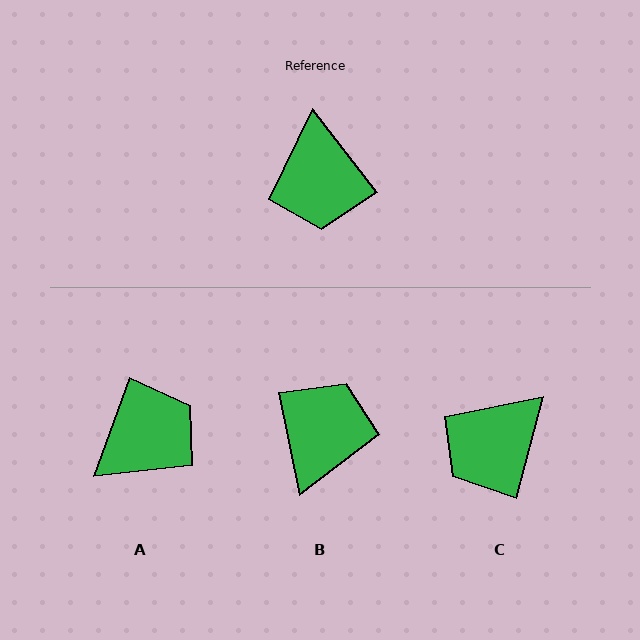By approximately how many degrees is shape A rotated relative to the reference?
Approximately 122 degrees counter-clockwise.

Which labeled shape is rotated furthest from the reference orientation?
B, about 154 degrees away.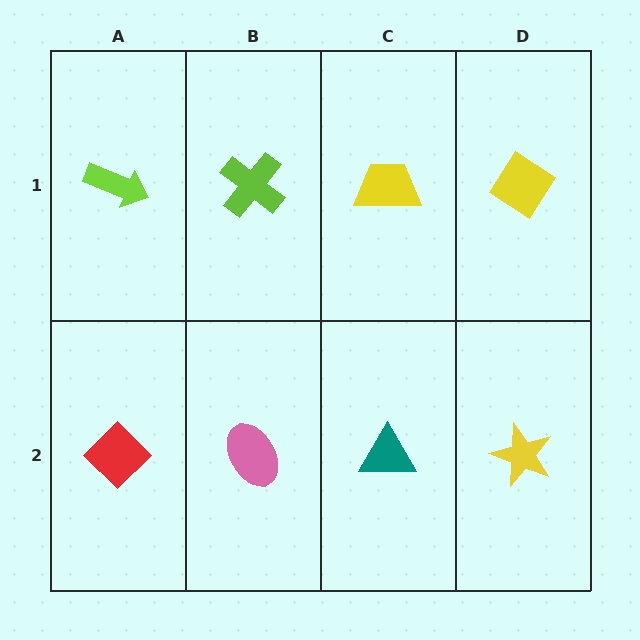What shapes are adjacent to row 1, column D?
A yellow star (row 2, column D), a yellow trapezoid (row 1, column C).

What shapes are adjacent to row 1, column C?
A teal triangle (row 2, column C), a lime cross (row 1, column B), a yellow diamond (row 1, column D).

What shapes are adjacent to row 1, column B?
A pink ellipse (row 2, column B), a lime arrow (row 1, column A), a yellow trapezoid (row 1, column C).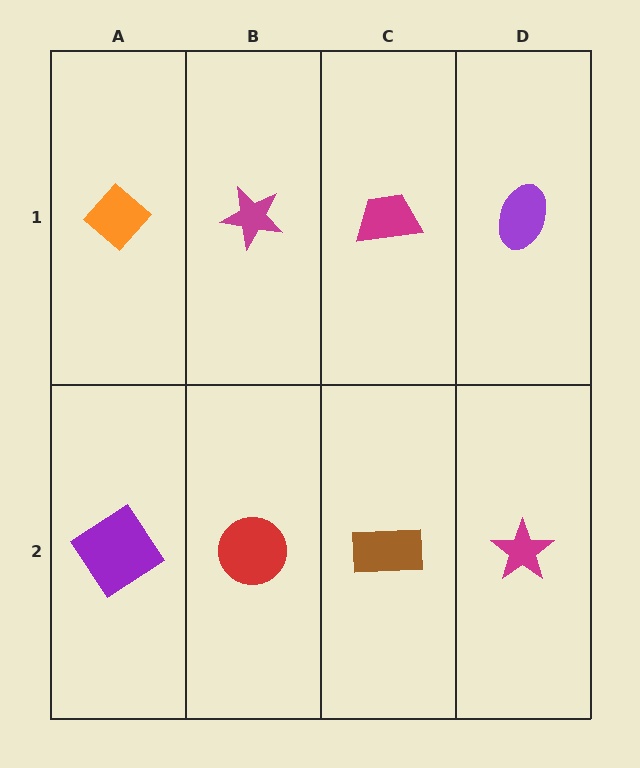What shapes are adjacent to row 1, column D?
A magenta star (row 2, column D), a magenta trapezoid (row 1, column C).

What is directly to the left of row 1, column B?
An orange diamond.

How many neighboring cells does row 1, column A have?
2.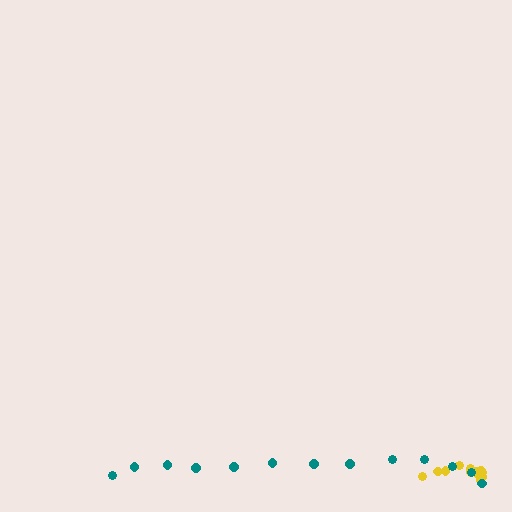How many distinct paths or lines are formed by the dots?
There are 2 distinct paths.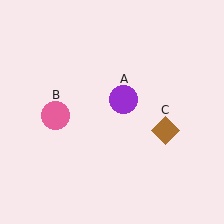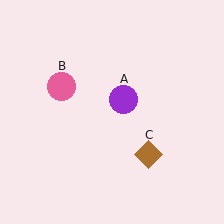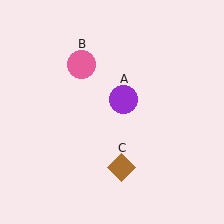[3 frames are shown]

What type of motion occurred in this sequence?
The pink circle (object B), brown diamond (object C) rotated clockwise around the center of the scene.